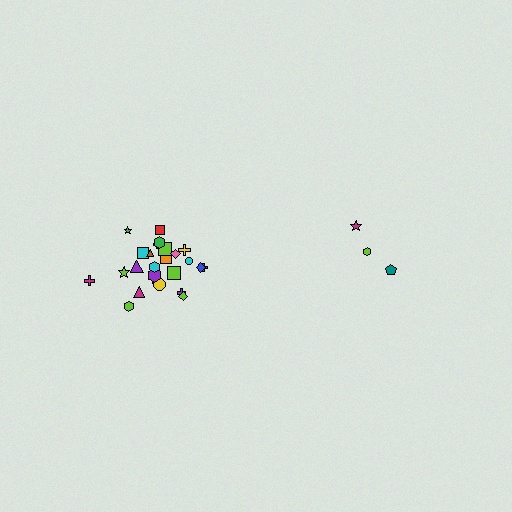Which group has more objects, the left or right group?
The left group.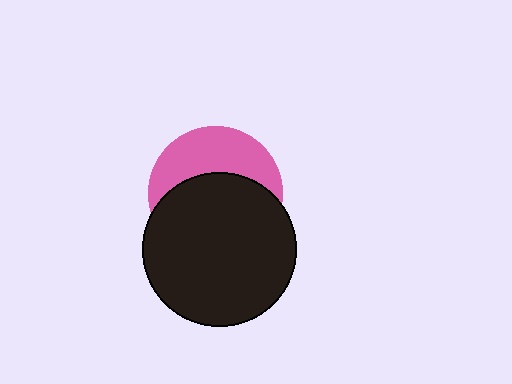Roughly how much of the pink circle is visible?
A small part of it is visible (roughly 41%).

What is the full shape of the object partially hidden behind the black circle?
The partially hidden object is a pink circle.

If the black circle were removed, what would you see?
You would see the complete pink circle.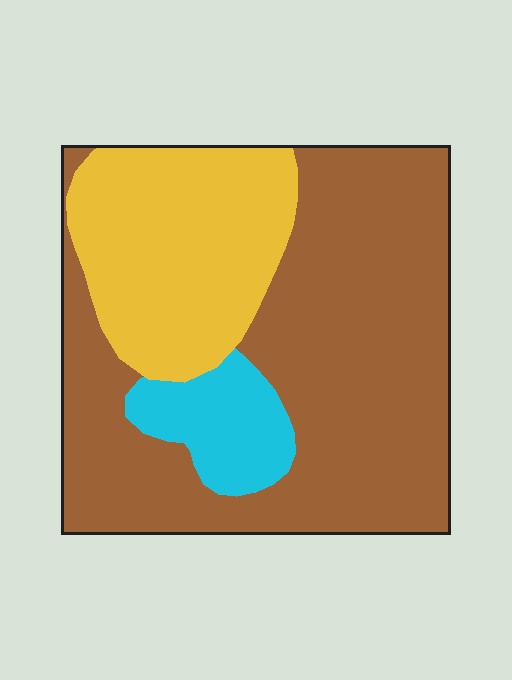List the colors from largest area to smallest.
From largest to smallest: brown, yellow, cyan.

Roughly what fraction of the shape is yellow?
Yellow takes up about one quarter (1/4) of the shape.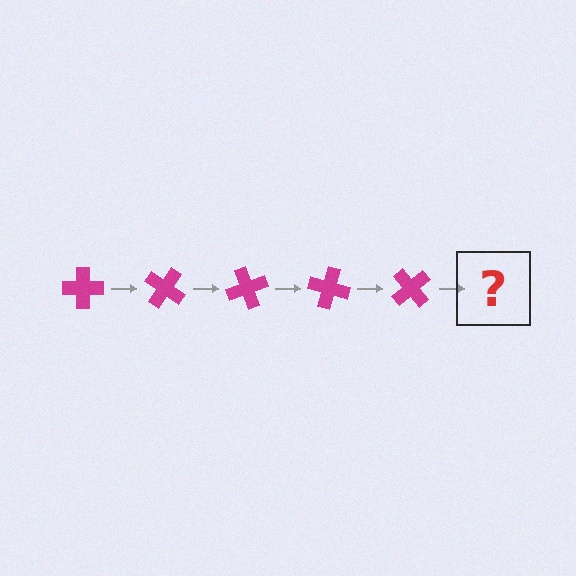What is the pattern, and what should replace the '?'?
The pattern is that the cross rotates 35 degrees each step. The '?' should be a magenta cross rotated 175 degrees.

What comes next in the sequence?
The next element should be a magenta cross rotated 175 degrees.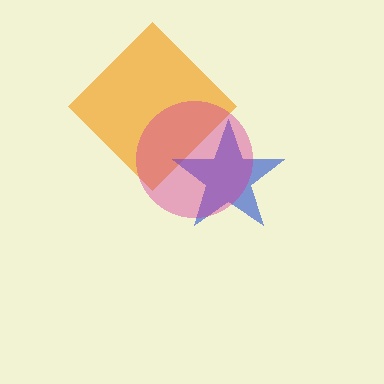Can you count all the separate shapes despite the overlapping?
Yes, there are 3 separate shapes.